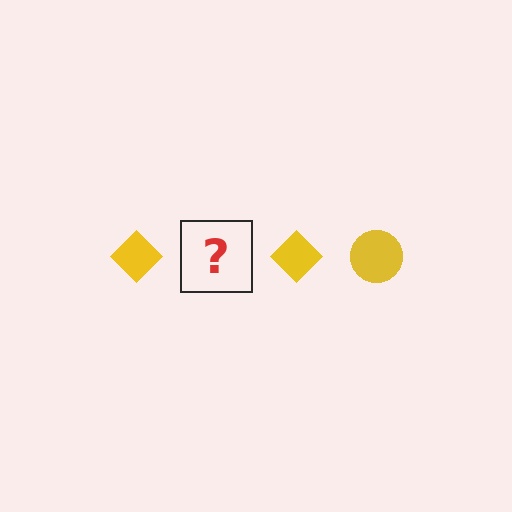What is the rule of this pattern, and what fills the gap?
The rule is that the pattern cycles through diamond, circle shapes in yellow. The gap should be filled with a yellow circle.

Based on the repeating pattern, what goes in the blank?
The blank should be a yellow circle.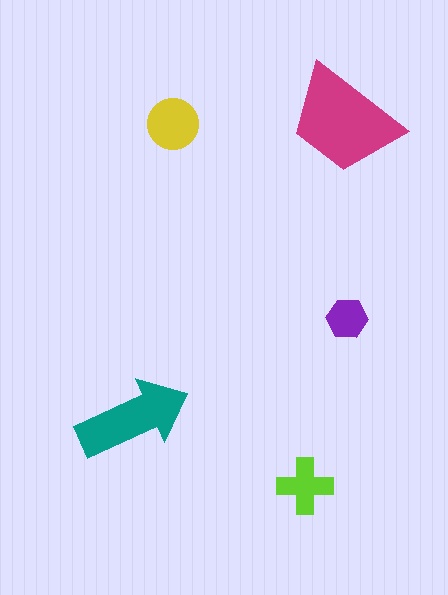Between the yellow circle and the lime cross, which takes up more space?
The yellow circle.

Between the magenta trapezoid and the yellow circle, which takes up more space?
The magenta trapezoid.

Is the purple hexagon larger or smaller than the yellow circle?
Smaller.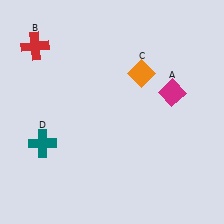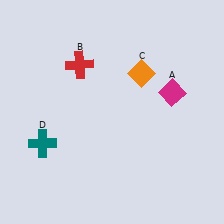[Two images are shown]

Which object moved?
The red cross (B) moved right.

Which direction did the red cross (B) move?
The red cross (B) moved right.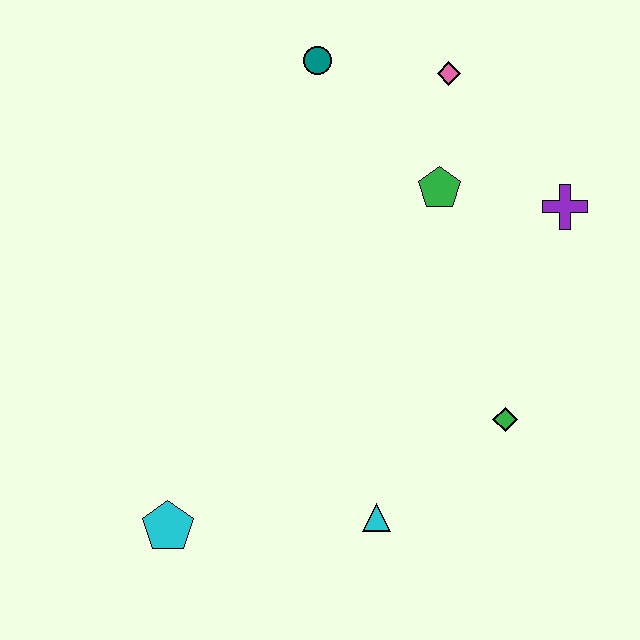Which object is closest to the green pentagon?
The pink diamond is closest to the green pentagon.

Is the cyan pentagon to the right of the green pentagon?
No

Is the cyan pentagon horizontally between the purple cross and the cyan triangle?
No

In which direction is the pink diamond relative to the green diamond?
The pink diamond is above the green diamond.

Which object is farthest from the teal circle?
The cyan pentagon is farthest from the teal circle.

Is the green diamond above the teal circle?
No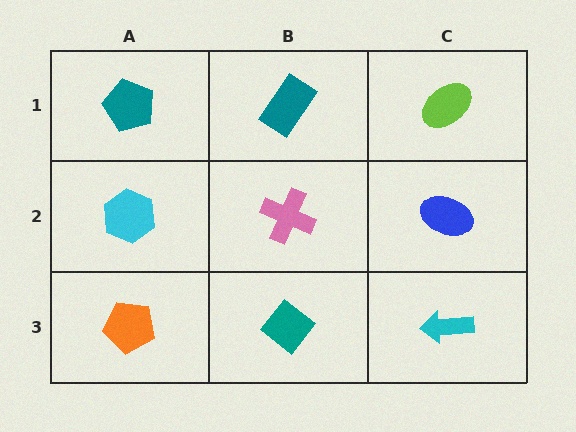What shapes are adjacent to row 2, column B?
A teal rectangle (row 1, column B), a teal diamond (row 3, column B), a cyan hexagon (row 2, column A), a blue ellipse (row 2, column C).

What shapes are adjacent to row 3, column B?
A pink cross (row 2, column B), an orange pentagon (row 3, column A), a cyan arrow (row 3, column C).